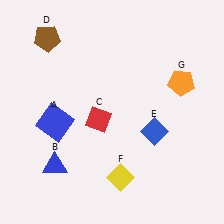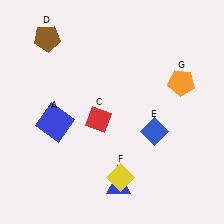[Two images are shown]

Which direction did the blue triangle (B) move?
The blue triangle (B) moved right.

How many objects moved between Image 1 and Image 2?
1 object moved between the two images.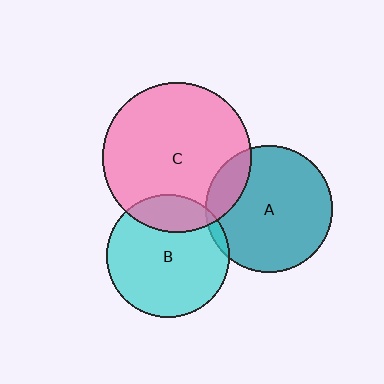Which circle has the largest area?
Circle C (pink).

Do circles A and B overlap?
Yes.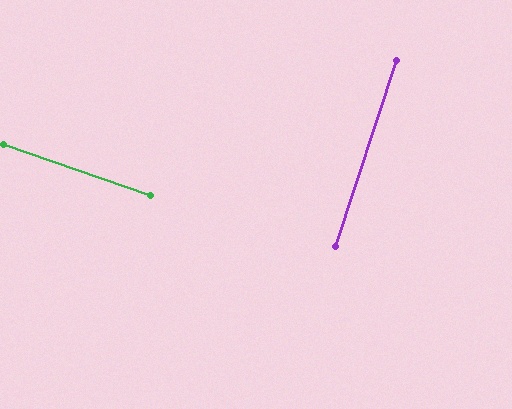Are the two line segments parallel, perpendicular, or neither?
Perpendicular — they meet at approximately 89°.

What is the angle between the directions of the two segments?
Approximately 89 degrees.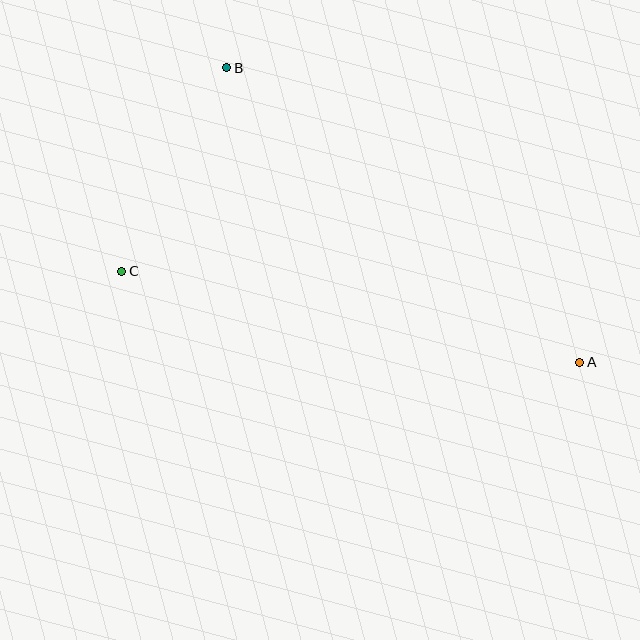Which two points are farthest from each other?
Points A and C are farthest from each other.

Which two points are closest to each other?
Points B and C are closest to each other.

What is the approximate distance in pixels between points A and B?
The distance between A and B is approximately 460 pixels.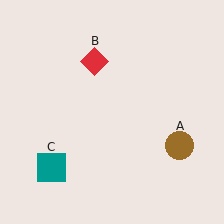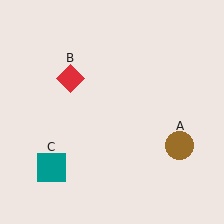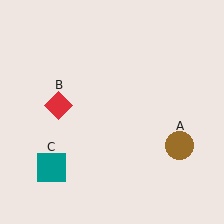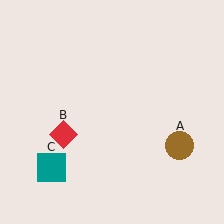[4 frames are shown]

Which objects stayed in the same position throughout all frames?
Brown circle (object A) and teal square (object C) remained stationary.